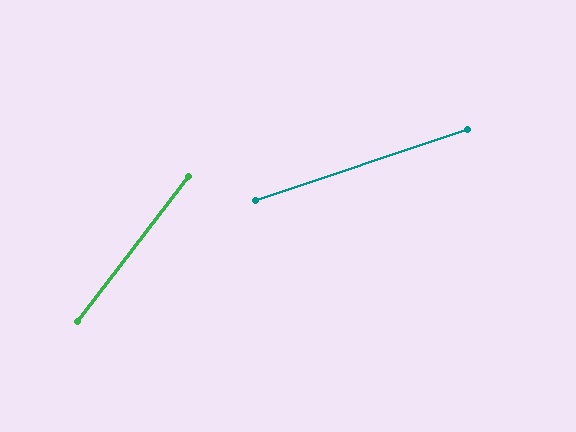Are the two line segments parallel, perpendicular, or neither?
Neither parallel nor perpendicular — they differ by about 34°.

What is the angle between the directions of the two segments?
Approximately 34 degrees.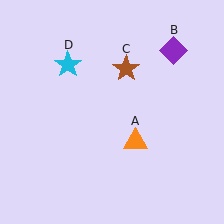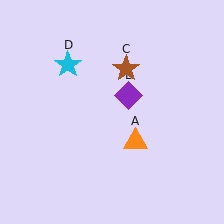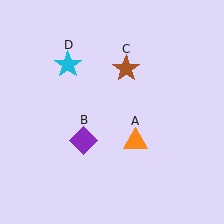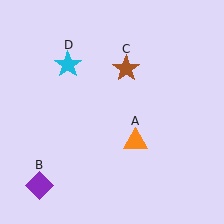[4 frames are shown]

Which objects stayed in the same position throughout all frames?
Orange triangle (object A) and brown star (object C) and cyan star (object D) remained stationary.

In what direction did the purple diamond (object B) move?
The purple diamond (object B) moved down and to the left.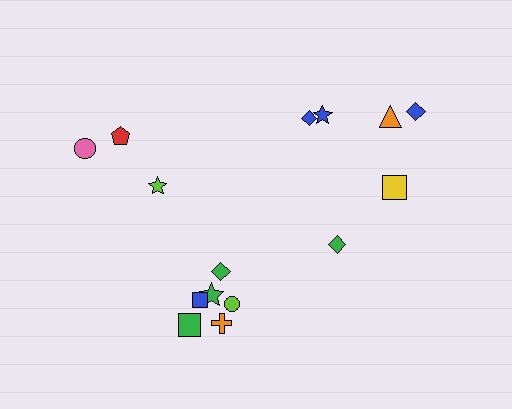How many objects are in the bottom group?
There are 7 objects.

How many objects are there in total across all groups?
There are 15 objects.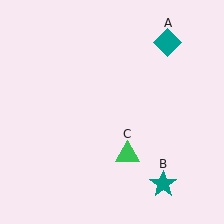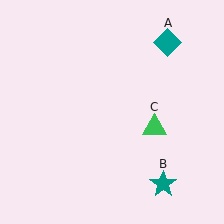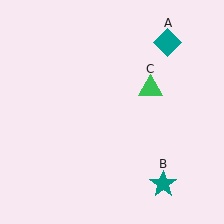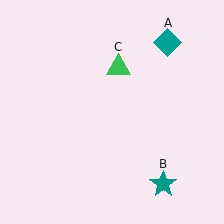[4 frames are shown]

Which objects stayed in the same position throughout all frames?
Teal diamond (object A) and teal star (object B) remained stationary.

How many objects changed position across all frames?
1 object changed position: green triangle (object C).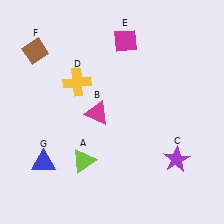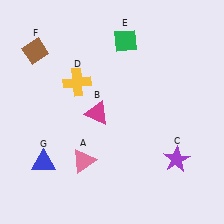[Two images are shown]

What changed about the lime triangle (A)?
In Image 1, A is lime. In Image 2, it changed to pink.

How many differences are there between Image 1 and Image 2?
There are 2 differences between the two images.